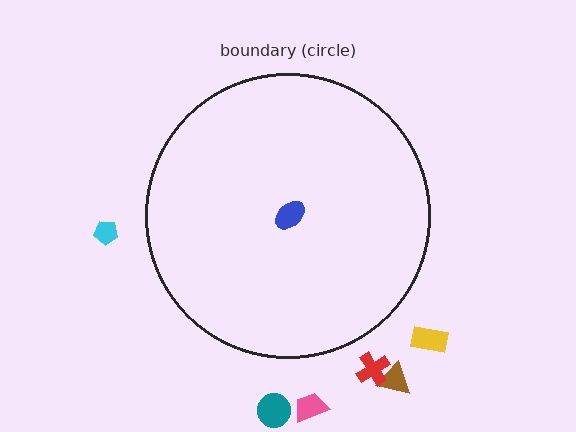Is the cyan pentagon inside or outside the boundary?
Outside.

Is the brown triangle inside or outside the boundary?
Outside.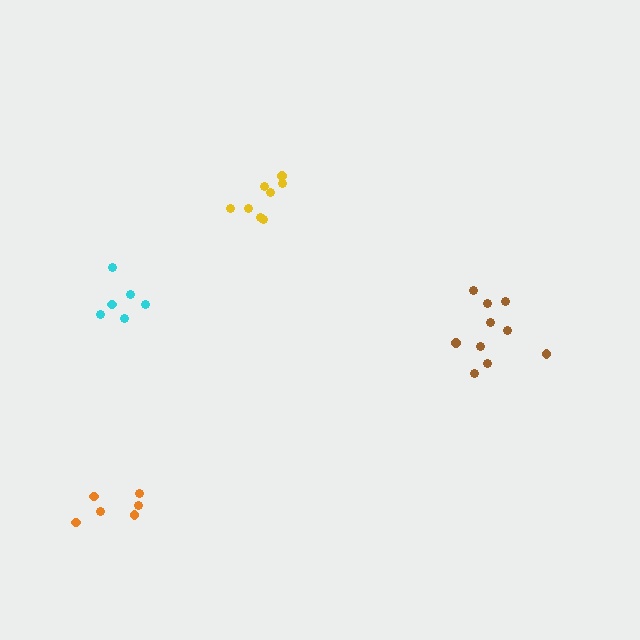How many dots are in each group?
Group 1: 6 dots, Group 2: 6 dots, Group 3: 10 dots, Group 4: 8 dots (30 total).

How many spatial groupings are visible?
There are 4 spatial groupings.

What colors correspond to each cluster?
The clusters are colored: cyan, orange, brown, yellow.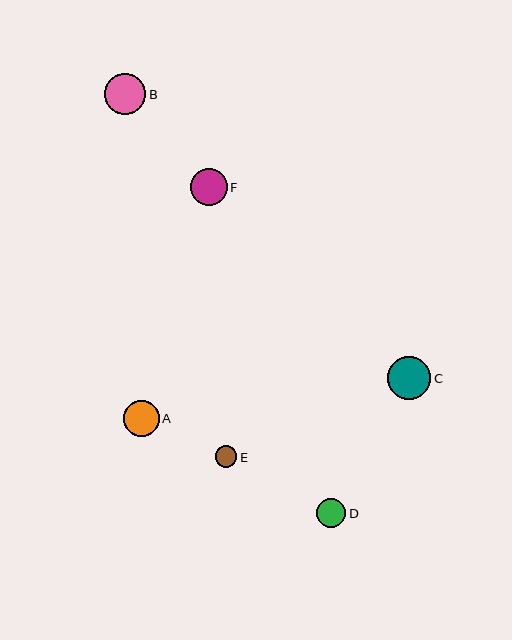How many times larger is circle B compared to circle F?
Circle B is approximately 1.1 times the size of circle F.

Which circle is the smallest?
Circle E is the smallest with a size of approximately 22 pixels.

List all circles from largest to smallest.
From largest to smallest: C, B, F, A, D, E.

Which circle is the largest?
Circle C is the largest with a size of approximately 43 pixels.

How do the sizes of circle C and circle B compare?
Circle C and circle B are approximately the same size.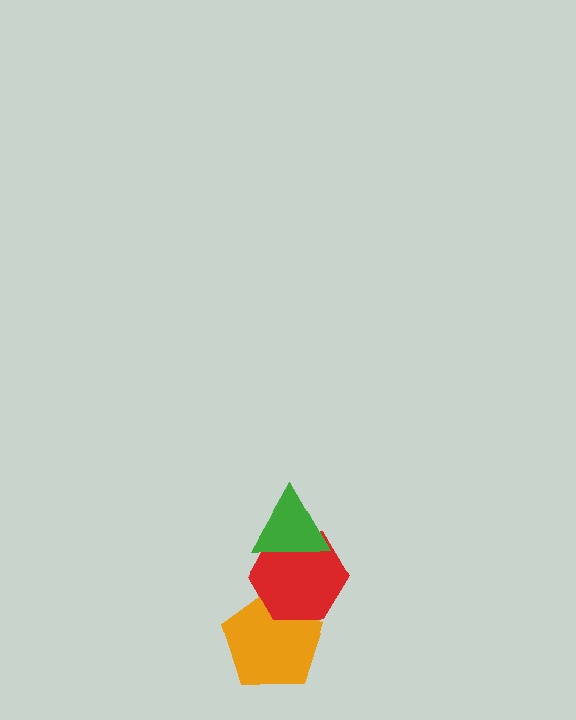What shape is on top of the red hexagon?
The green triangle is on top of the red hexagon.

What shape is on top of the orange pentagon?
The red hexagon is on top of the orange pentagon.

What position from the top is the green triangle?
The green triangle is 1st from the top.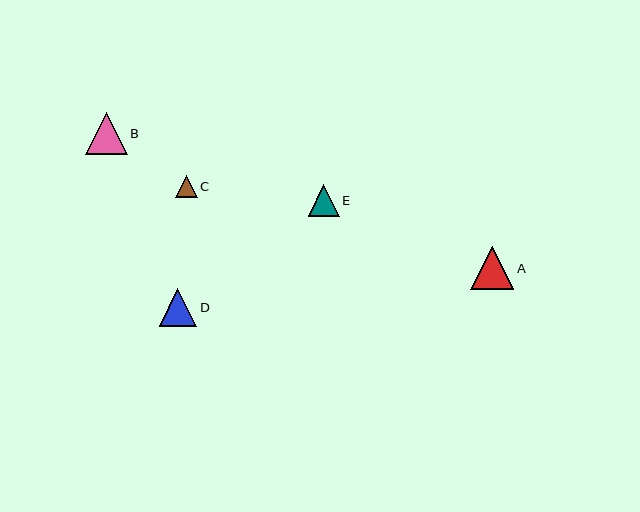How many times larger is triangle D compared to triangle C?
Triangle D is approximately 1.7 times the size of triangle C.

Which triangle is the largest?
Triangle A is the largest with a size of approximately 43 pixels.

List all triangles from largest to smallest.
From largest to smallest: A, B, D, E, C.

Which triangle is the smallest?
Triangle C is the smallest with a size of approximately 22 pixels.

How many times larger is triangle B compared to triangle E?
Triangle B is approximately 1.3 times the size of triangle E.